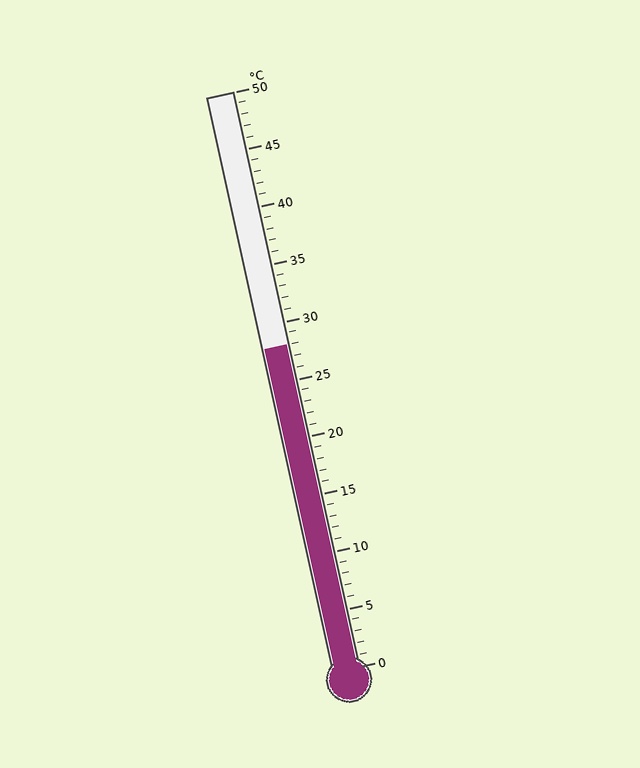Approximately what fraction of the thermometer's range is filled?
The thermometer is filled to approximately 55% of its range.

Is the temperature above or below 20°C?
The temperature is above 20°C.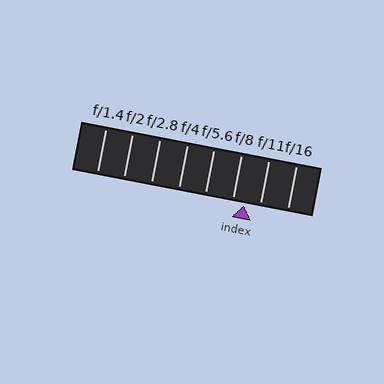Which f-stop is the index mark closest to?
The index mark is closest to f/8.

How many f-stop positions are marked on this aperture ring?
There are 8 f-stop positions marked.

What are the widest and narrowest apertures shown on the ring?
The widest aperture shown is f/1.4 and the narrowest is f/16.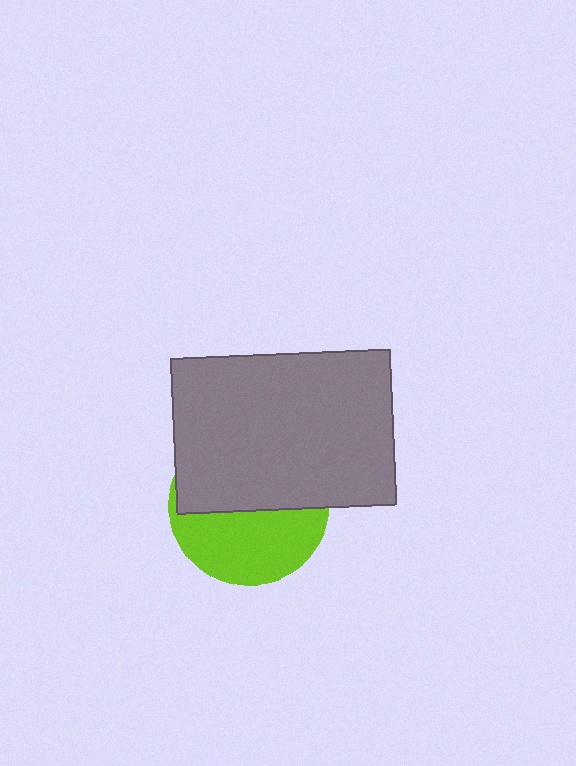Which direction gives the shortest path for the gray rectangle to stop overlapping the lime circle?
Moving up gives the shortest separation.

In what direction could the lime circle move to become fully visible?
The lime circle could move down. That would shift it out from behind the gray rectangle entirely.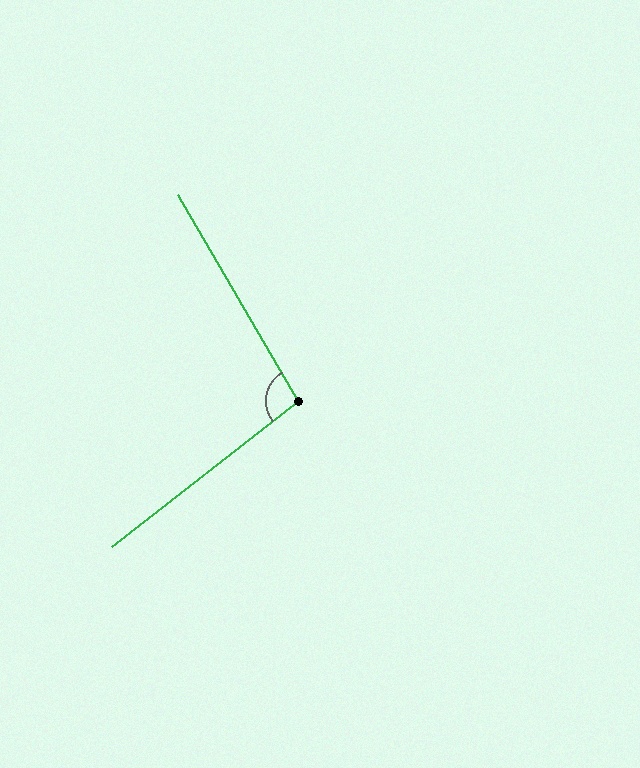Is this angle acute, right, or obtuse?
It is obtuse.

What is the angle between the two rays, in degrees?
Approximately 98 degrees.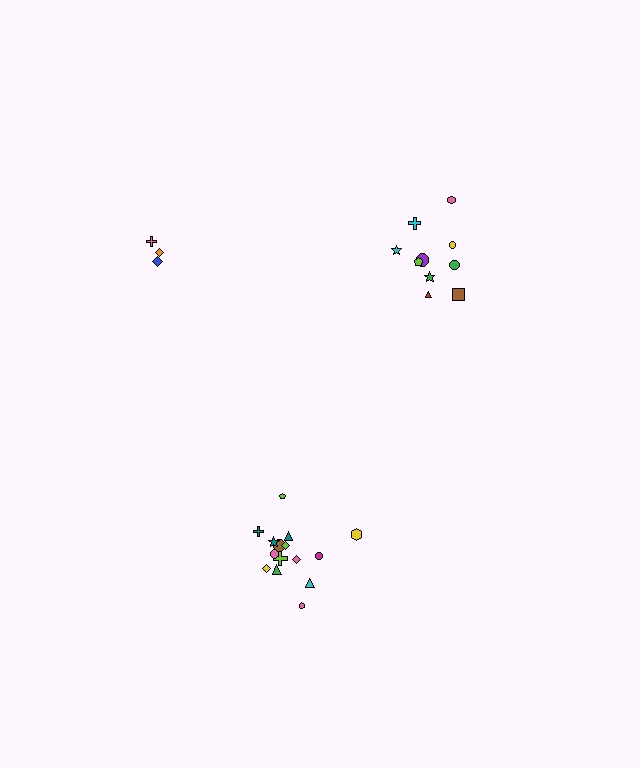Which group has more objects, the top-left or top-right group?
The top-right group.